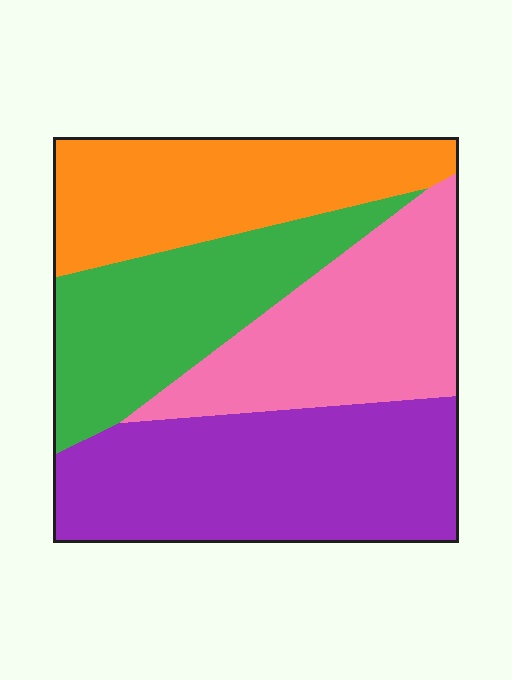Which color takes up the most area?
Purple, at roughly 30%.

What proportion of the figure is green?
Green takes up about one fifth (1/5) of the figure.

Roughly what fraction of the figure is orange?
Orange takes up about one quarter (1/4) of the figure.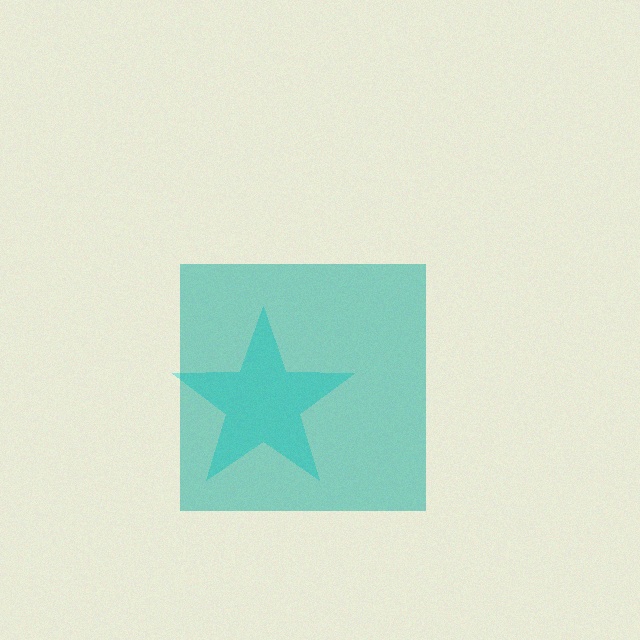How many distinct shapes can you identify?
There are 2 distinct shapes: a cyan star, a teal square.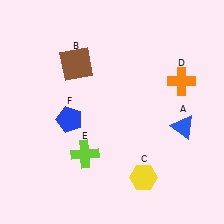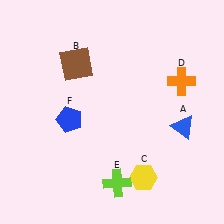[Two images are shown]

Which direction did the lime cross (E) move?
The lime cross (E) moved right.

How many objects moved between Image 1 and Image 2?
1 object moved between the two images.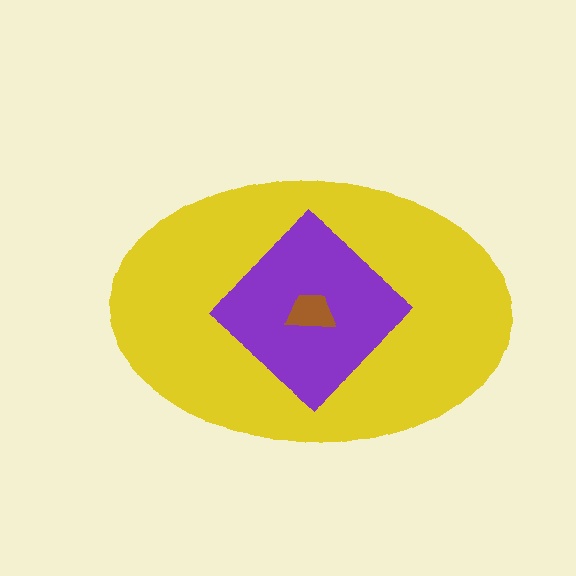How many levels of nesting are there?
3.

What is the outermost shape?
The yellow ellipse.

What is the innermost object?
The brown trapezoid.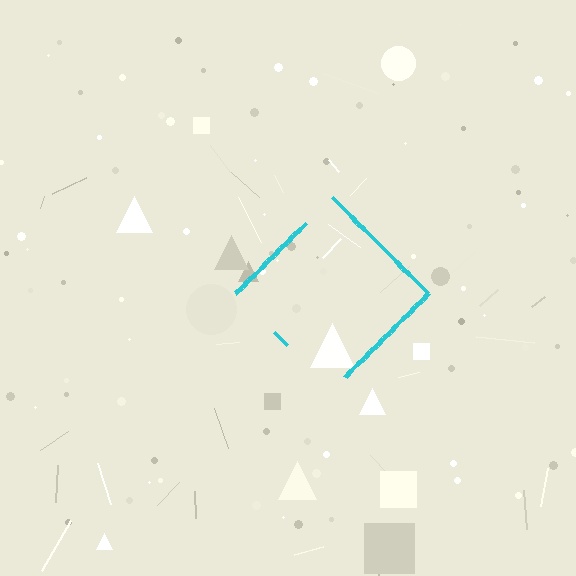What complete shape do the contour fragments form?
The contour fragments form a diamond.